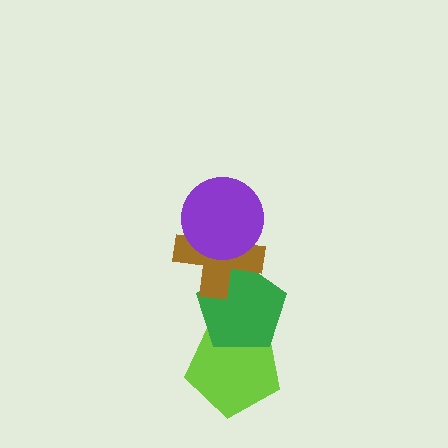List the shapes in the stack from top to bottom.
From top to bottom: the purple circle, the brown cross, the green pentagon, the lime pentagon.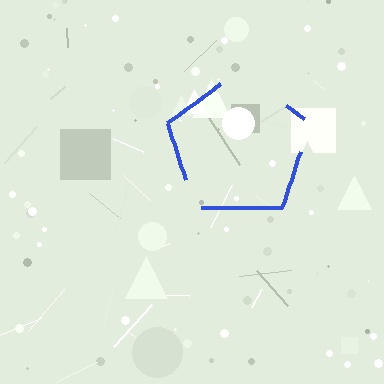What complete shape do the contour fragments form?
The contour fragments form a pentagon.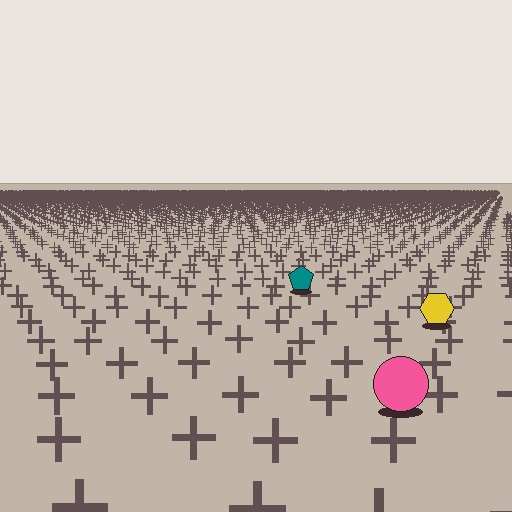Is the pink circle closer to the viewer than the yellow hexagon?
Yes. The pink circle is closer — you can tell from the texture gradient: the ground texture is coarser near it.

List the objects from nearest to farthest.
From nearest to farthest: the pink circle, the yellow hexagon, the teal pentagon.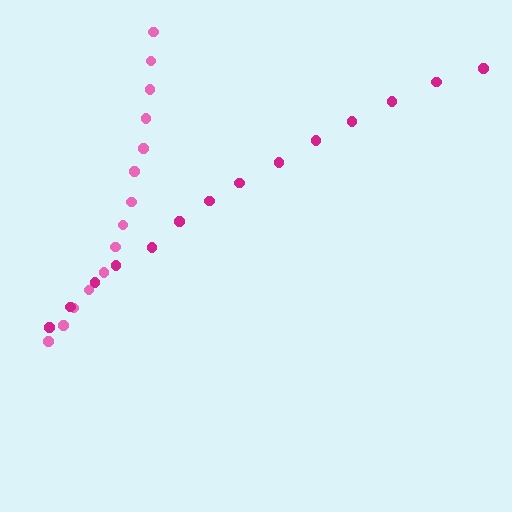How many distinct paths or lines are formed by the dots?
There are 2 distinct paths.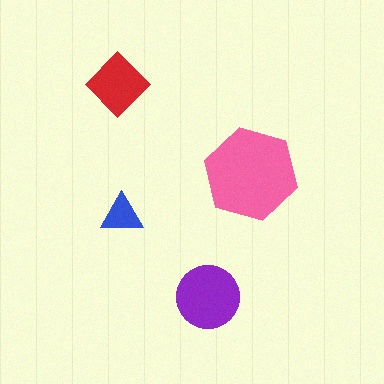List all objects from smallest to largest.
The blue triangle, the red diamond, the purple circle, the pink hexagon.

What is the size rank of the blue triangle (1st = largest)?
4th.